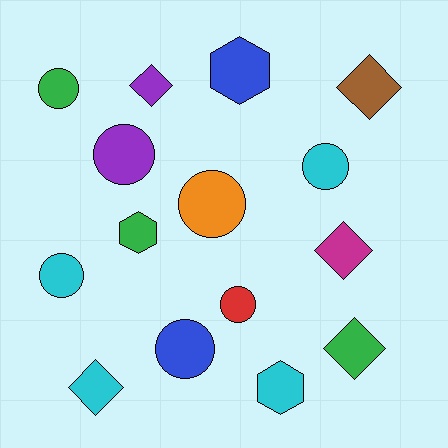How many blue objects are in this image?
There are 2 blue objects.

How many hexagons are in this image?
There are 3 hexagons.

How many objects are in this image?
There are 15 objects.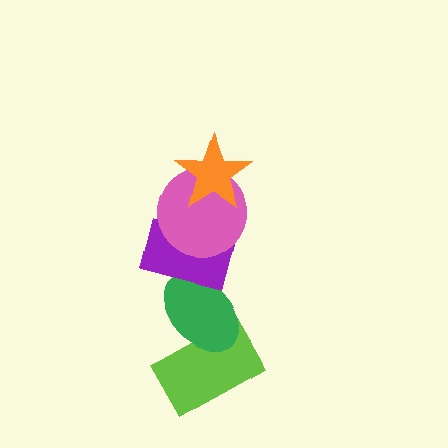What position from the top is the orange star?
The orange star is 1st from the top.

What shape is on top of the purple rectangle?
The pink circle is on top of the purple rectangle.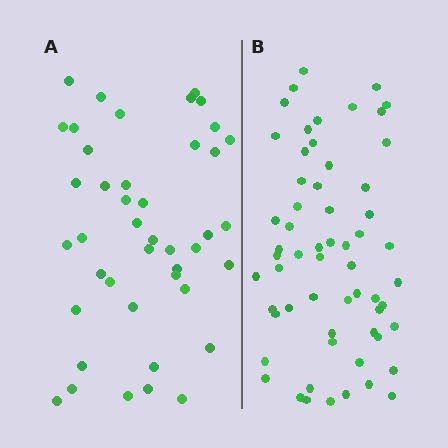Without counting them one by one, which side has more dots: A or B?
Region B (the right region) has more dots.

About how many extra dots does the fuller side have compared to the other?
Region B has approximately 15 more dots than region A.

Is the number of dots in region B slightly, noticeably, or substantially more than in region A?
Region B has noticeably more, but not dramatically so. The ratio is roughly 1.4 to 1.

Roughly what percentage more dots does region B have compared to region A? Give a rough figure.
About 40% more.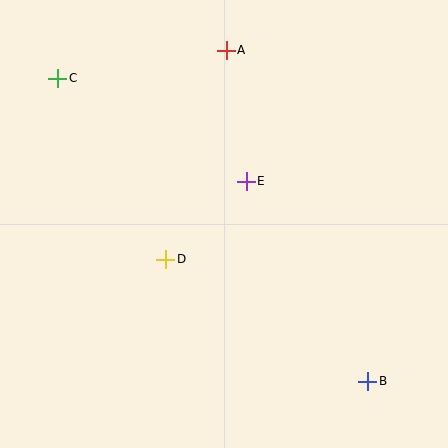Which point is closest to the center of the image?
Point E at (246, 181) is closest to the center.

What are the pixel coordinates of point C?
Point C is at (58, 78).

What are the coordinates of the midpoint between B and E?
The midpoint between B and E is at (307, 281).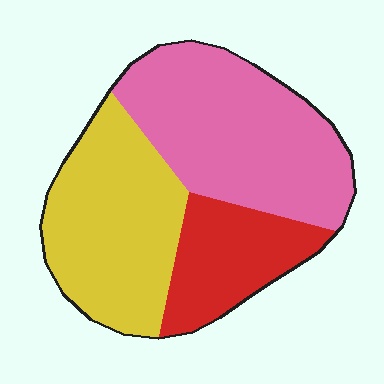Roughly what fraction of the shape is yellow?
Yellow covers about 35% of the shape.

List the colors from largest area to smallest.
From largest to smallest: pink, yellow, red.